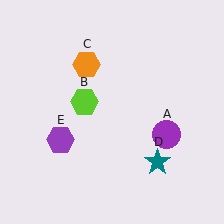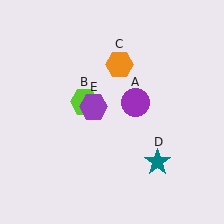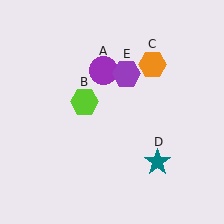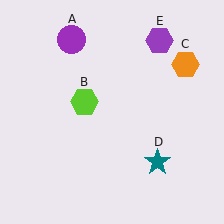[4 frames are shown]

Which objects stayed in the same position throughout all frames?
Lime hexagon (object B) and teal star (object D) remained stationary.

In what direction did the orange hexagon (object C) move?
The orange hexagon (object C) moved right.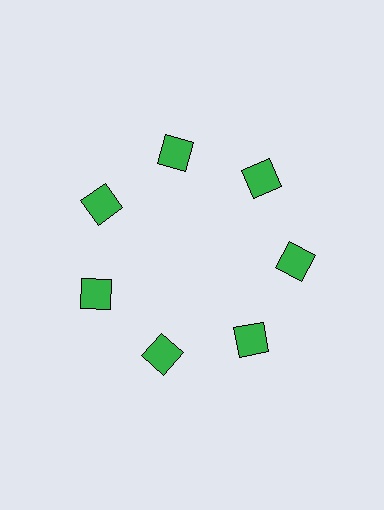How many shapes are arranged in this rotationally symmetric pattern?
There are 7 shapes, arranged in 7 groups of 1.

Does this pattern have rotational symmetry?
Yes, this pattern has 7-fold rotational symmetry. It looks the same after rotating 51 degrees around the center.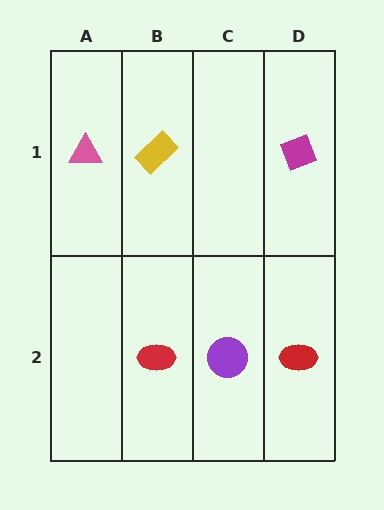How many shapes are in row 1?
3 shapes.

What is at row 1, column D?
A magenta diamond.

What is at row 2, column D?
A red ellipse.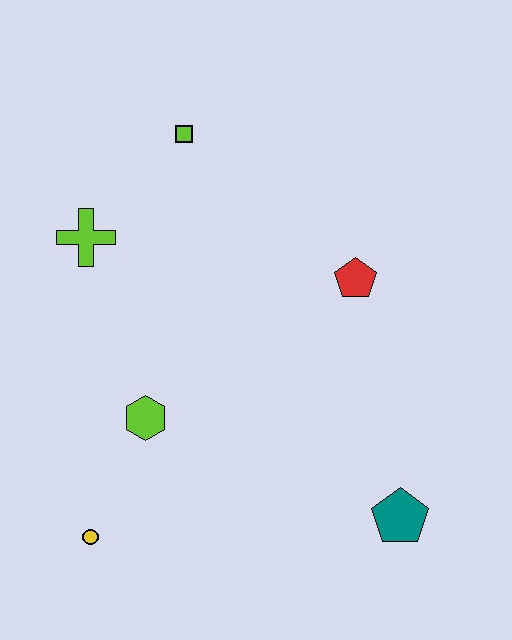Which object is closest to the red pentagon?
The lime square is closest to the red pentagon.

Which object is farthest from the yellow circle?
The lime square is farthest from the yellow circle.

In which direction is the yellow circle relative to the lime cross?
The yellow circle is below the lime cross.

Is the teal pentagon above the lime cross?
No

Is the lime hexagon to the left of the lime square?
Yes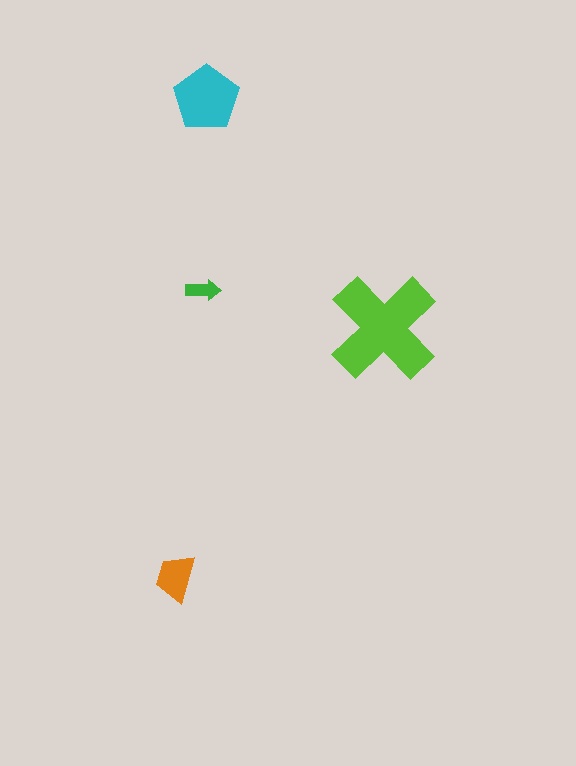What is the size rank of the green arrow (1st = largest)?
4th.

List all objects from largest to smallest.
The lime cross, the cyan pentagon, the orange trapezoid, the green arrow.